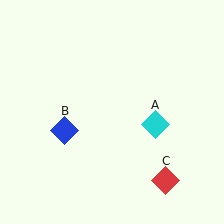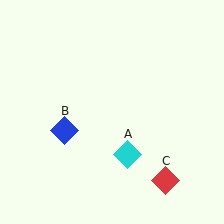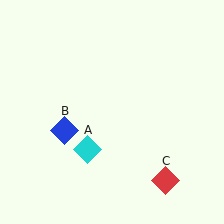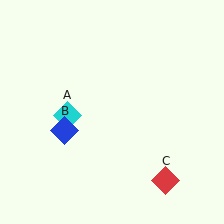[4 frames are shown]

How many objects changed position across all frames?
1 object changed position: cyan diamond (object A).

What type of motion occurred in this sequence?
The cyan diamond (object A) rotated clockwise around the center of the scene.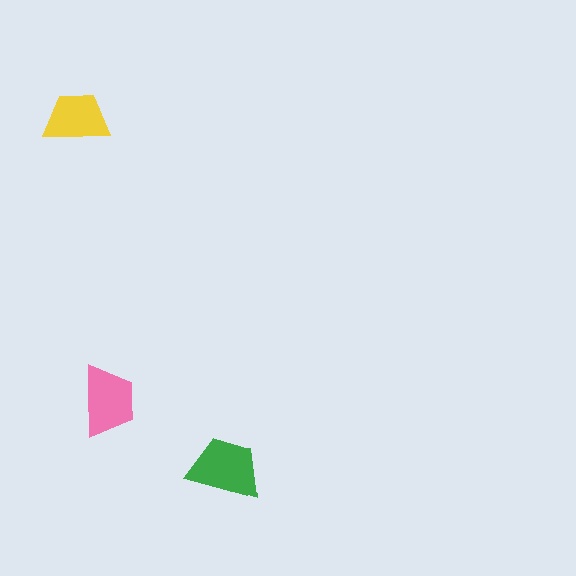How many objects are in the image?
There are 3 objects in the image.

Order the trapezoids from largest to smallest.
the green one, the pink one, the yellow one.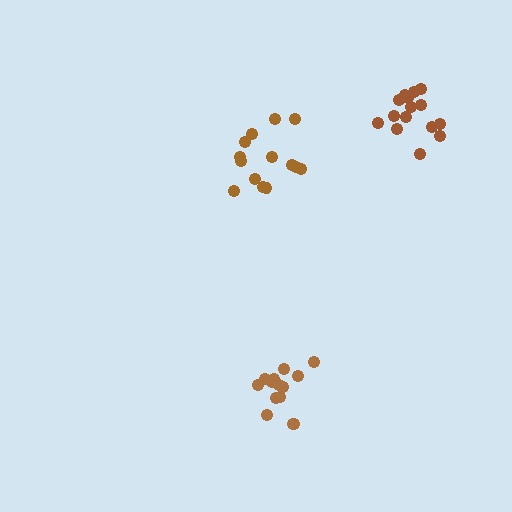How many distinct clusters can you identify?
There are 3 distinct clusters.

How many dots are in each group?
Group 1: 16 dots, Group 2: 14 dots, Group 3: 14 dots (44 total).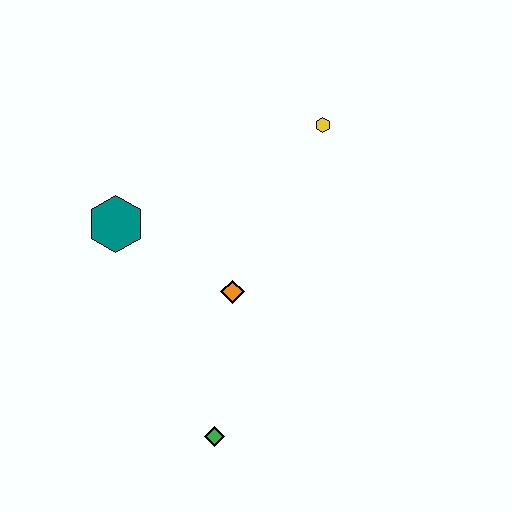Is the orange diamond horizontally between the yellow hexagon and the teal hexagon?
Yes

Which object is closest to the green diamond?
The orange diamond is closest to the green diamond.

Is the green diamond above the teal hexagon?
No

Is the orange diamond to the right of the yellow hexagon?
No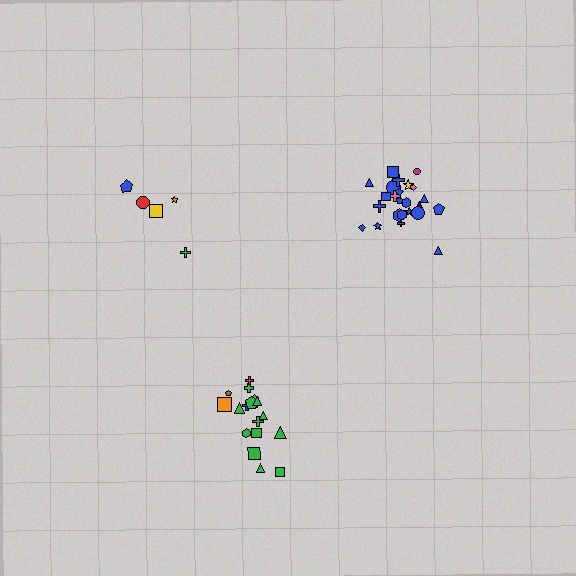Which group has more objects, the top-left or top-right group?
The top-right group.